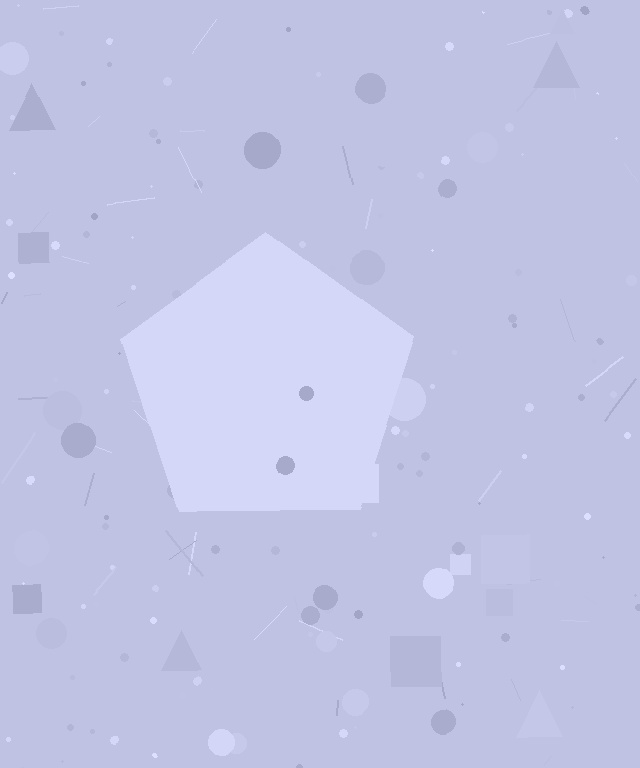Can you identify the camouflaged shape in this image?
The camouflaged shape is a pentagon.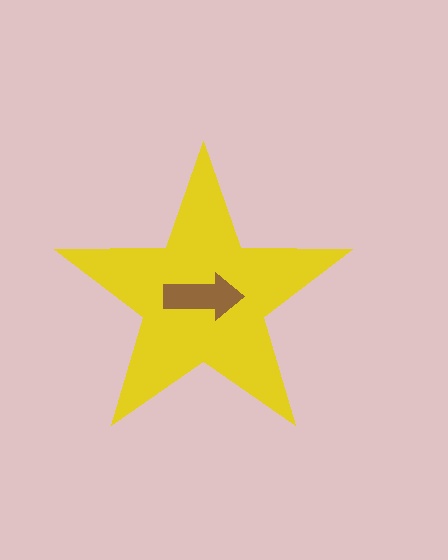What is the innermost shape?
The brown arrow.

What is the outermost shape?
The yellow star.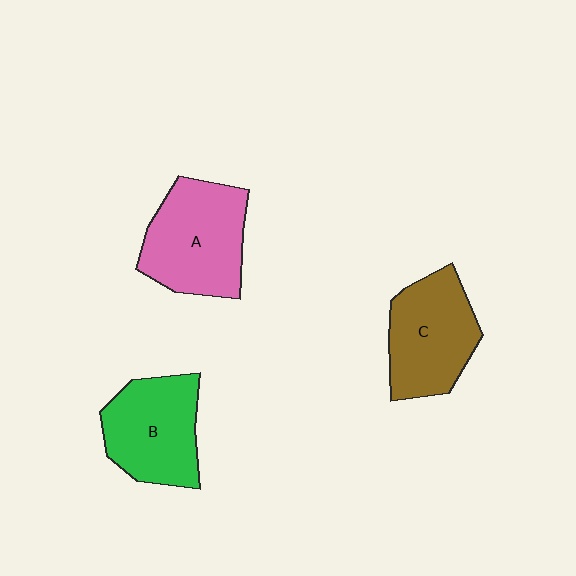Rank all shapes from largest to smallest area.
From largest to smallest: A (pink), C (brown), B (green).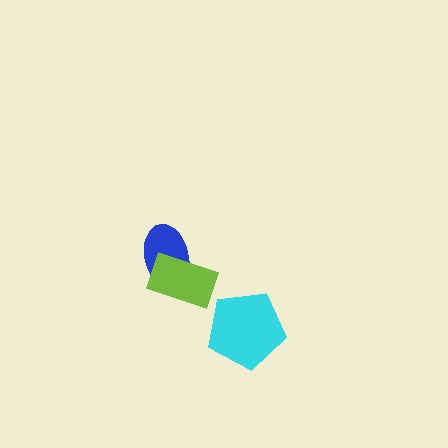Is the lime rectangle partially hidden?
No, no other shape covers it.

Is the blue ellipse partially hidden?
Yes, it is partially covered by another shape.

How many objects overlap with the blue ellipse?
1 object overlaps with the blue ellipse.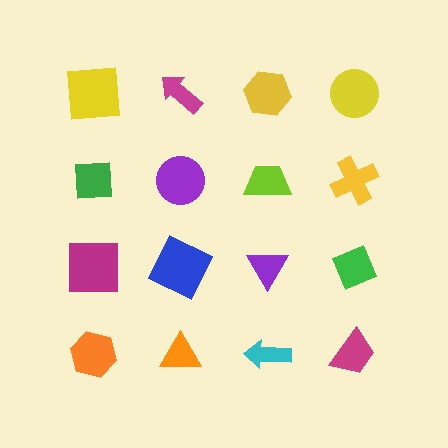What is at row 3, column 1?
A magenta square.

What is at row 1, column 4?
A yellow circle.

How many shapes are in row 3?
4 shapes.